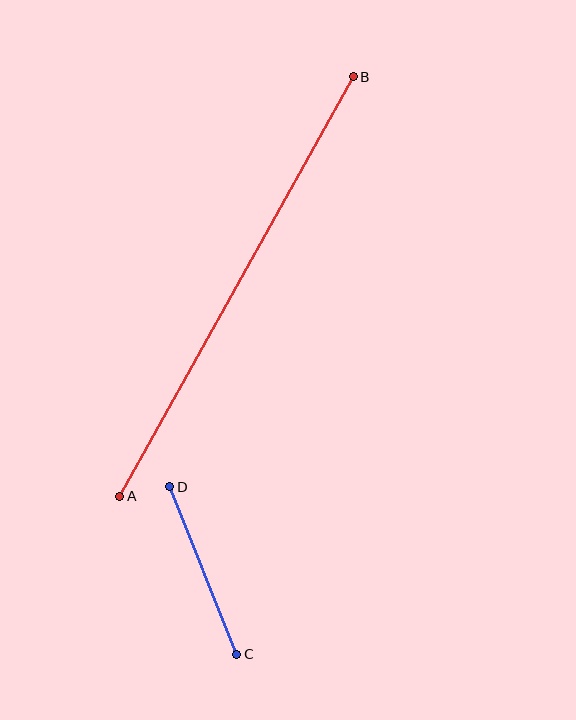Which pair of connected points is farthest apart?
Points A and B are farthest apart.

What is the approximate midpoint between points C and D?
The midpoint is at approximately (203, 570) pixels.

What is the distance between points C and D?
The distance is approximately 180 pixels.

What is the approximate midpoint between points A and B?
The midpoint is at approximately (237, 287) pixels.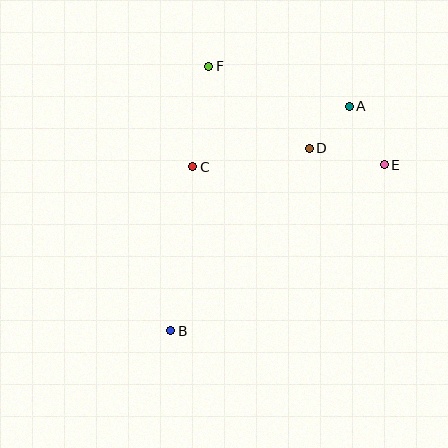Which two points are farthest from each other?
Points A and B are farthest from each other.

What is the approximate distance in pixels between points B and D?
The distance between B and D is approximately 229 pixels.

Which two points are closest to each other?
Points A and D are closest to each other.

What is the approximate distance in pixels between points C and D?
The distance between C and D is approximately 118 pixels.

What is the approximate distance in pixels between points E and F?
The distance between E and F is approximately 202 pixels.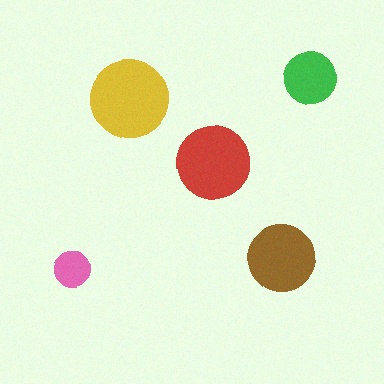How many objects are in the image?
There are 5 objects in the image.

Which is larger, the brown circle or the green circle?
The brown one.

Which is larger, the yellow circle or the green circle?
The yellow one.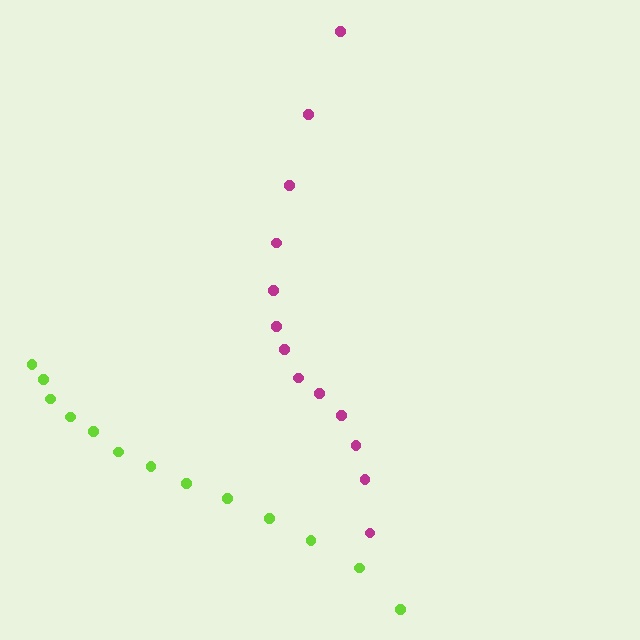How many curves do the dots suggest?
There are 2 distinct paths.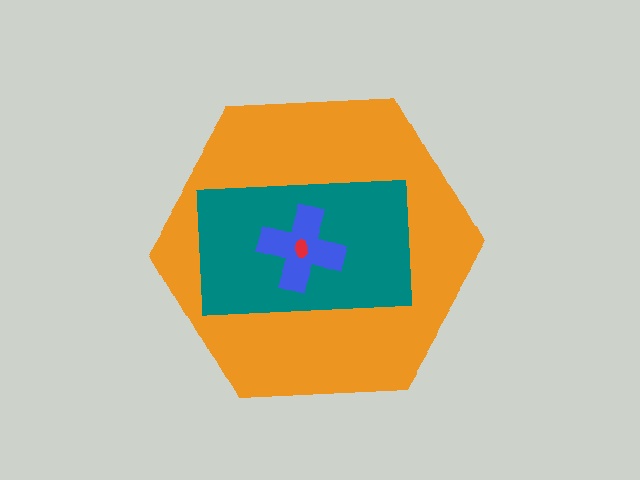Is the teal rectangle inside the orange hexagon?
Yes.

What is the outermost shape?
The orange hexagon.